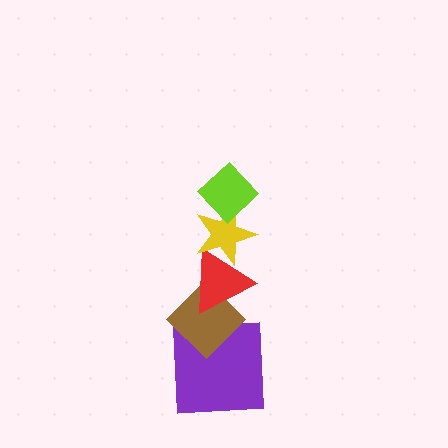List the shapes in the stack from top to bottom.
From top to bottom: the lime diamond, the yellow star, the red triangle, the brown diamond, the purple square.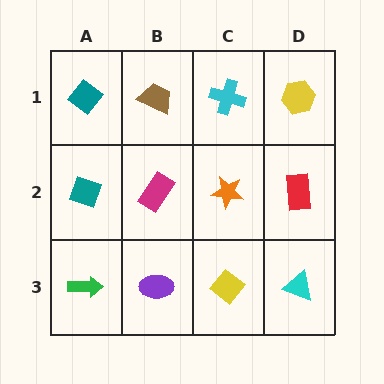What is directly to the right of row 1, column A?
A brown trapezoid.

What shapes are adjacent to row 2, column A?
A teal diamond (row 1, column A), a green arrow (row 3, column A), a magenta rectangle (row 2, column B).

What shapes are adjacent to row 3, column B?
A magenta rectangle (row 2, column B), a green arrow (row 3, column A), a yellow diamond (row 3, column C).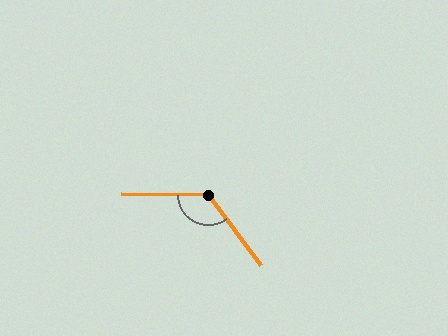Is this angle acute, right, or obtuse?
It is obtuse.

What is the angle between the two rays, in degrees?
Approximately 128 degrees.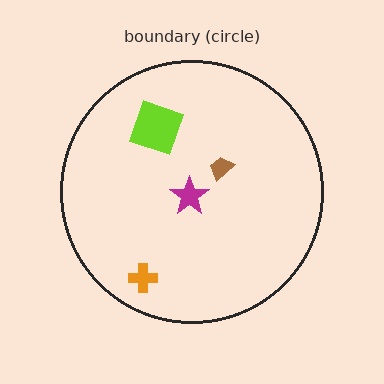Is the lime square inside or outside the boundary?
Inside.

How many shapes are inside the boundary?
4 inside, 0 outside.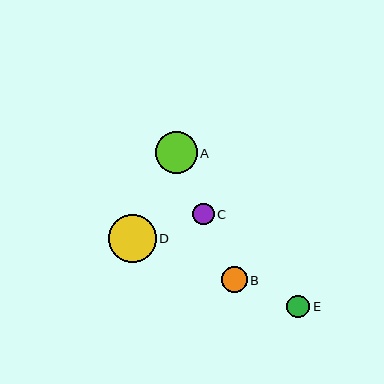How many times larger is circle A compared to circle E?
Circle A is approximately 1.8 times the size of circle E.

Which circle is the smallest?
Circle C is the smallest with a size of approximately 22 pixels.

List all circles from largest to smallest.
From largest to smallest: D, A, B, E, C.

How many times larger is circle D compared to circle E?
Circle D is approximately 2.1 times the size of circle E.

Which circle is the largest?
Circle D is the largest with a size of approximately 48 pixels.